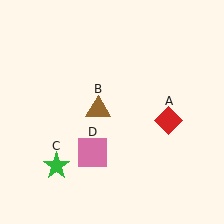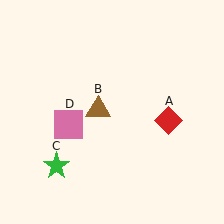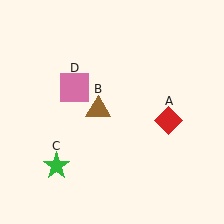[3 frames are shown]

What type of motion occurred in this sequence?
The pink square (object D) rotated clockwise around the center of the scene.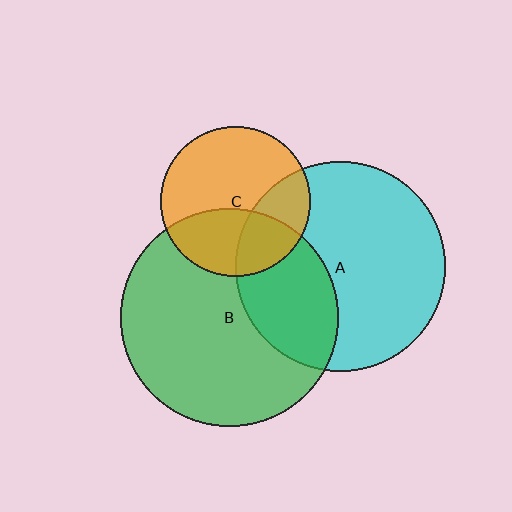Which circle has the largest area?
Circle B (green).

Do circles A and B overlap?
Yes.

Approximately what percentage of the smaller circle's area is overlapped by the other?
Approximately 35%.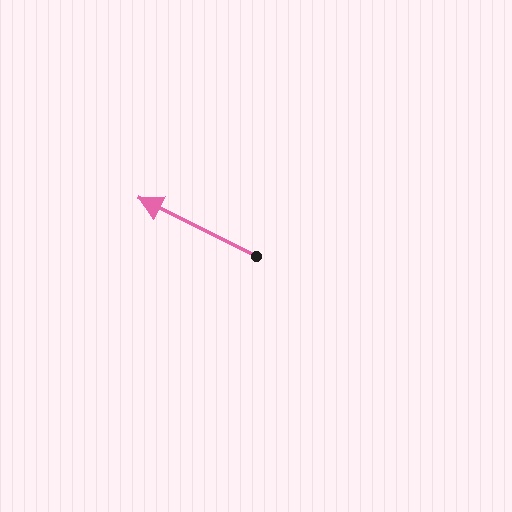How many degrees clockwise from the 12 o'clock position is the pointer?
Approximately 297 degrees.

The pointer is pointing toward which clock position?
Roughly 10 o'clock.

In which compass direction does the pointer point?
Northwest.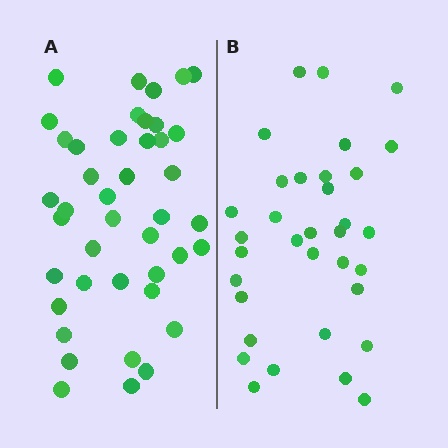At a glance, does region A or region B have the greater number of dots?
Region A (the left region) has more dots.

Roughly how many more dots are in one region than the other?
Region A has roughly 8 or so more dots than region B.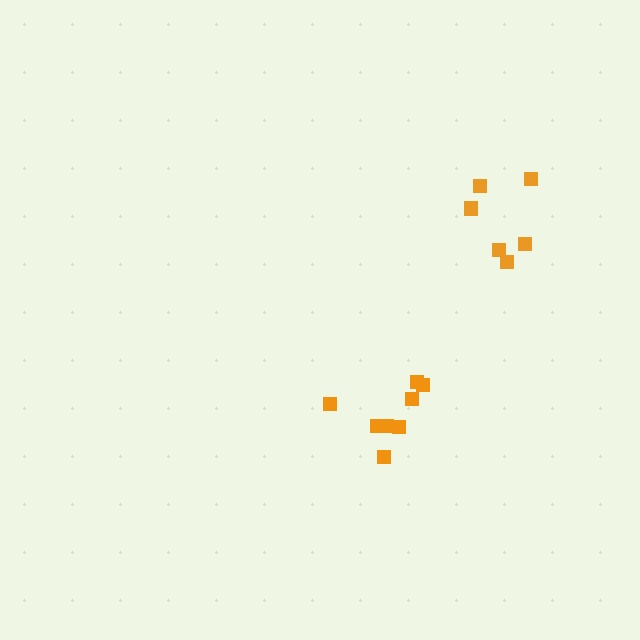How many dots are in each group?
Group 1: 6 dots, Group 2: 8 dots (14 total).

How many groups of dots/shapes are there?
There are 2 groups.